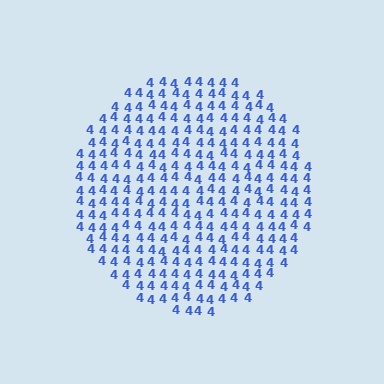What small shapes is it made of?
It is made of small digit 4's.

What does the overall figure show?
The overall figure shows a circle.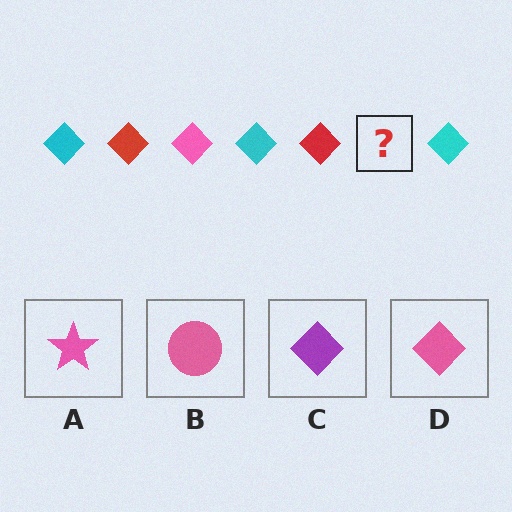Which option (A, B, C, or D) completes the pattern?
D.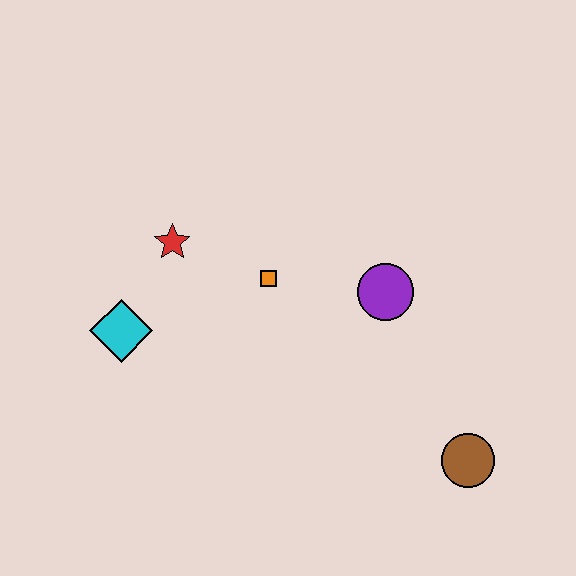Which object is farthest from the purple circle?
The cyan diamond is farthest from the purple circle.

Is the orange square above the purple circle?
Yes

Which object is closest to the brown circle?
The purple circle is closest to the brown circle.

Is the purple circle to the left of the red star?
No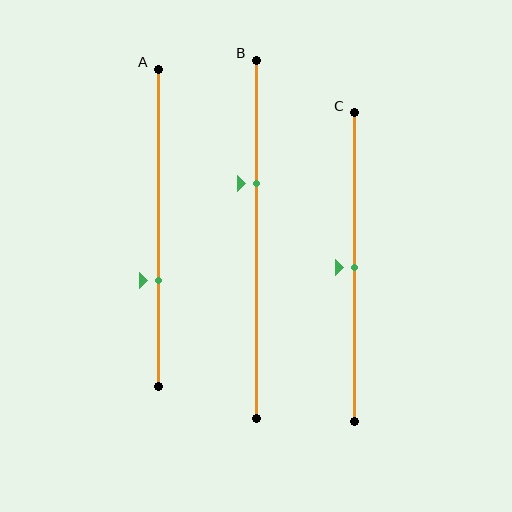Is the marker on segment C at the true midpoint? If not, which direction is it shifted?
Yes, the marker on segment C is at the true midpoint.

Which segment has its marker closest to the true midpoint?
Segment C has its marker closest to the true midpoint.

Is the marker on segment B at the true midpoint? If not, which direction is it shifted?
No, the marker on segment B is shifted upward by about 15% of the segment length.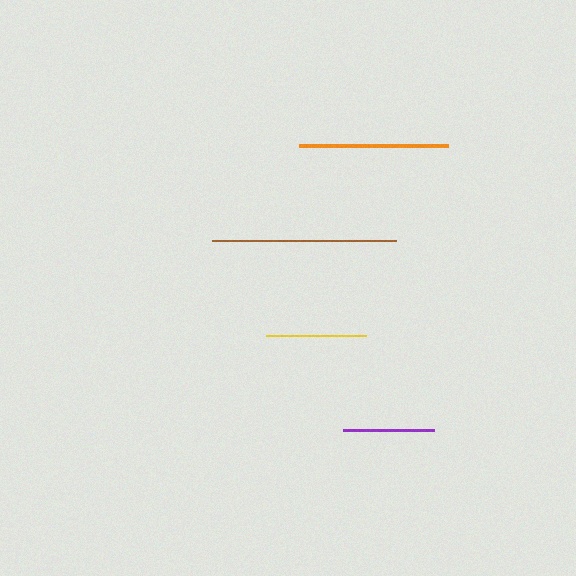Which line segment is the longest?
The brown line is the longest at approximately 184 pixels.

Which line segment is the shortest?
The purple line is the shortest at approximately 91 pixels.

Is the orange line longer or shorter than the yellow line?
The orange line is longer than the yellow line.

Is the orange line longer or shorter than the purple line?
The orange line is longer than the purple line.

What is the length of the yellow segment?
The yellow segment is approximately 99 pixels long.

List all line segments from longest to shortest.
From longest to shortest: brown, orange, yellow, purple.